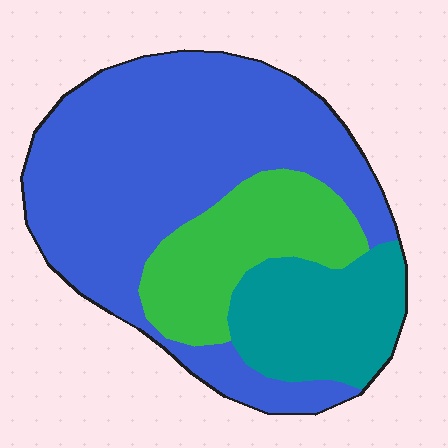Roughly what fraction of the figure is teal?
Teal takes up about one fifth (1/5) of the figure.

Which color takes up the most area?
Blue, at roughly 60%.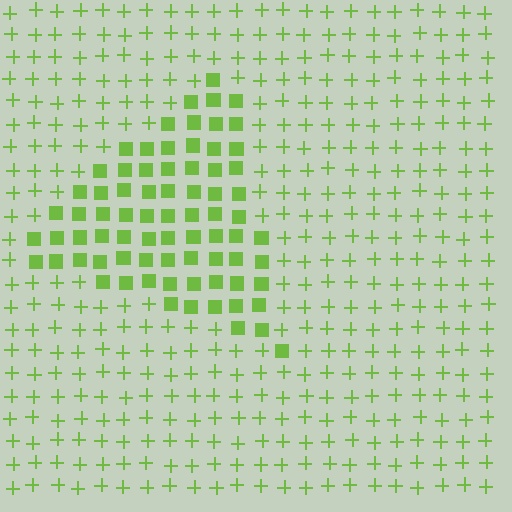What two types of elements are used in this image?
The image uses squares inside the triangle region and plus signs outside it.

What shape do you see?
I see a triangle.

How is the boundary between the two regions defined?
The boundary is defined by a change in element shape: squares inside vs. plus signs outside. All elements share the same color and spacing.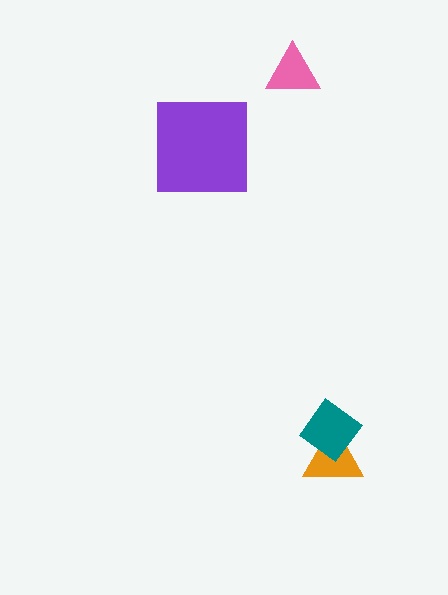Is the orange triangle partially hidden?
Yes, it is partially covered by another shape.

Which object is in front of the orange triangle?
The teal diamond is in front of the orange triangle.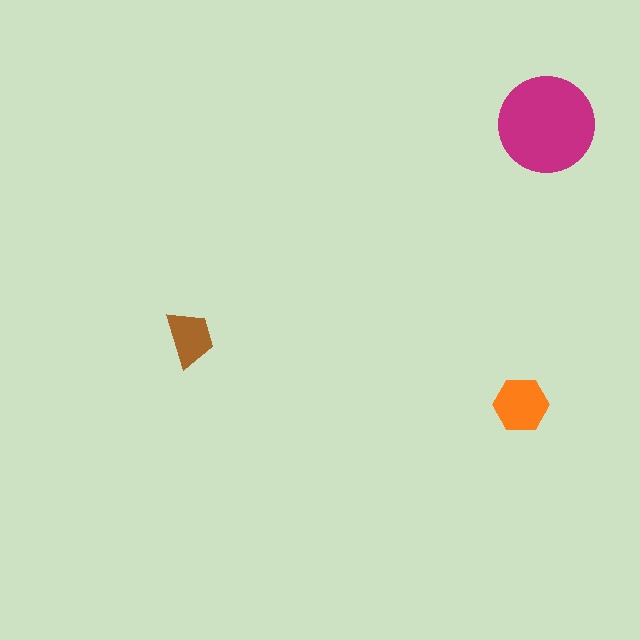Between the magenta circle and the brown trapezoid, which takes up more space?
The magenta circle.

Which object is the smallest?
The brown trapezoid.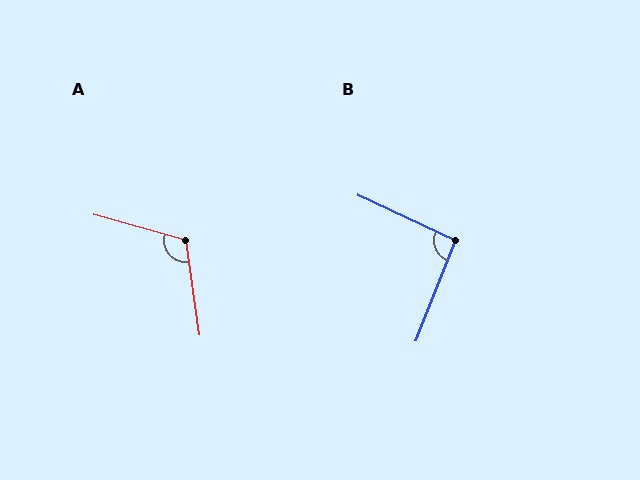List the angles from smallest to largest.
B (93°), A (114°).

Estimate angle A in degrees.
Approximately 114 degrees.